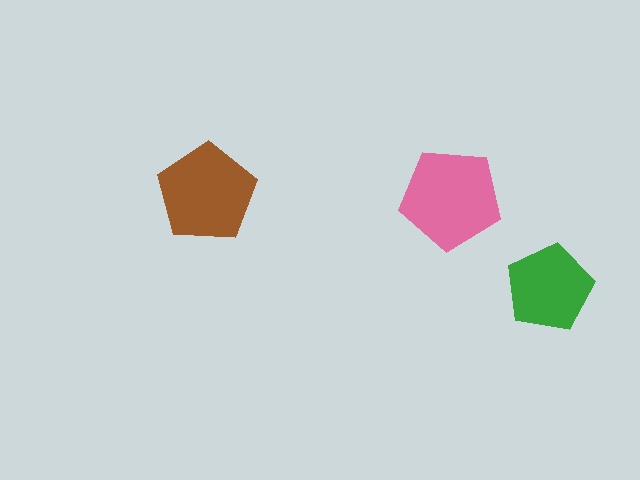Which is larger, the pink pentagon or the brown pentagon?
The pink one.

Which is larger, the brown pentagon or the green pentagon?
The brown one.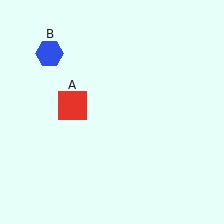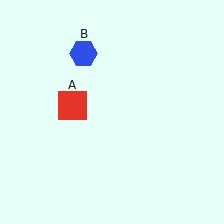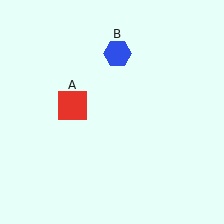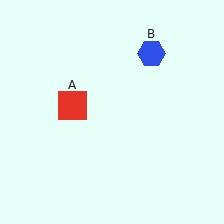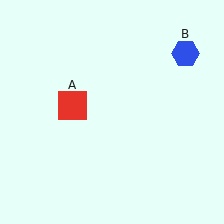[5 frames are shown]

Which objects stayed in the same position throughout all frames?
Red square (object A) remained stationary.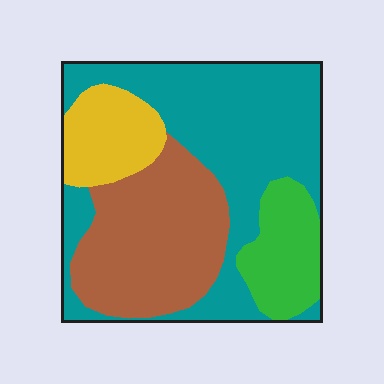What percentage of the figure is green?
Green takes up about one eighth (1/8) of the figure.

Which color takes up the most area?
Teal, at roughly 45%.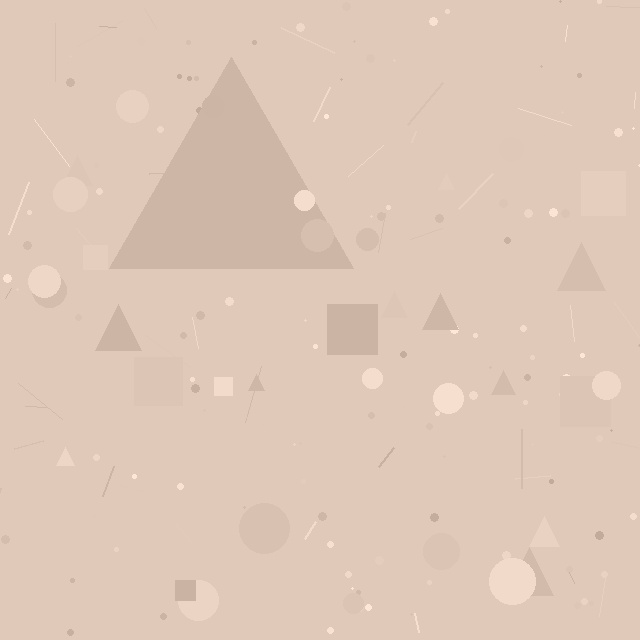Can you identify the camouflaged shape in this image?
The camouflaged shape is a triangle.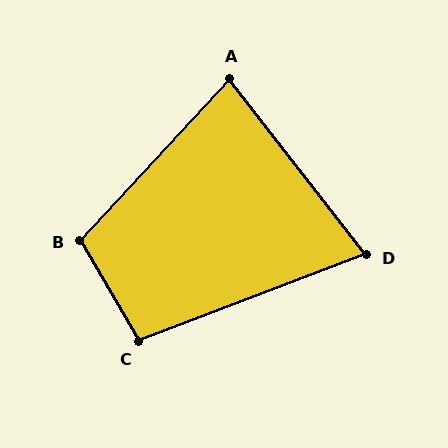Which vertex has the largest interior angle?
B, at approximately 107 degrees.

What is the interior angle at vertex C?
Approximately 99 degrees (obtuse).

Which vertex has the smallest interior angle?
D, at approximately 73 degrees.